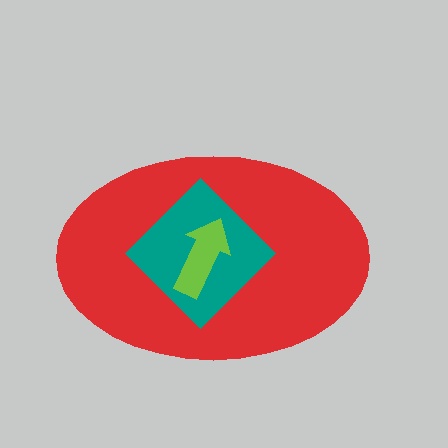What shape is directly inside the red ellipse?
The teal diamond.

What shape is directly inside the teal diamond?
The lime arrow.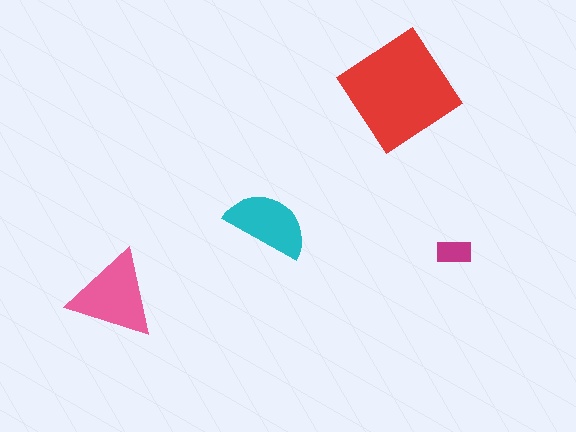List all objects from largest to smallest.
The red diamond, the pink triangle, the cyan semicircle, the magenta rectangle.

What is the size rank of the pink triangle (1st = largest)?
2nd.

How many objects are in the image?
There are 4 objects in the image.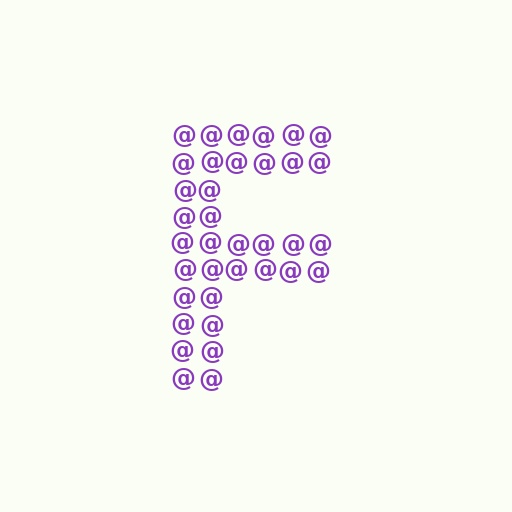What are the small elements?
The small elements are at signs.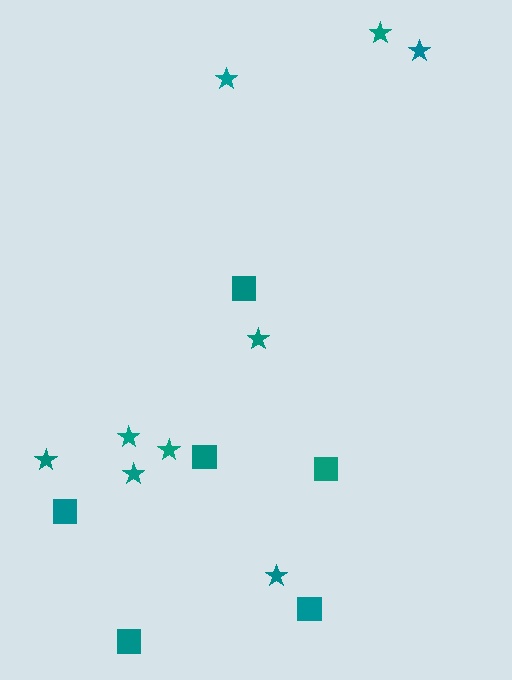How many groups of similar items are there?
There are 2 groups: one group of stars (9) and one group of squares (6).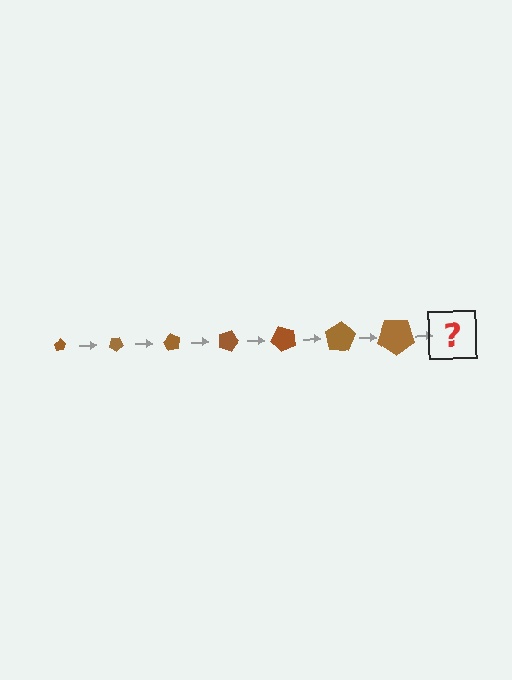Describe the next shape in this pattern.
It should be a pentagon, larger than the previous one and rotated 210 degrees from the start.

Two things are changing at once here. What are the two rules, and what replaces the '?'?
The two rules are that the pentagon grows larger each step and it rotates 30 degrees each step. The '?' should be a pentagon, larger than the previous one and rotated 210 degrees from the start.